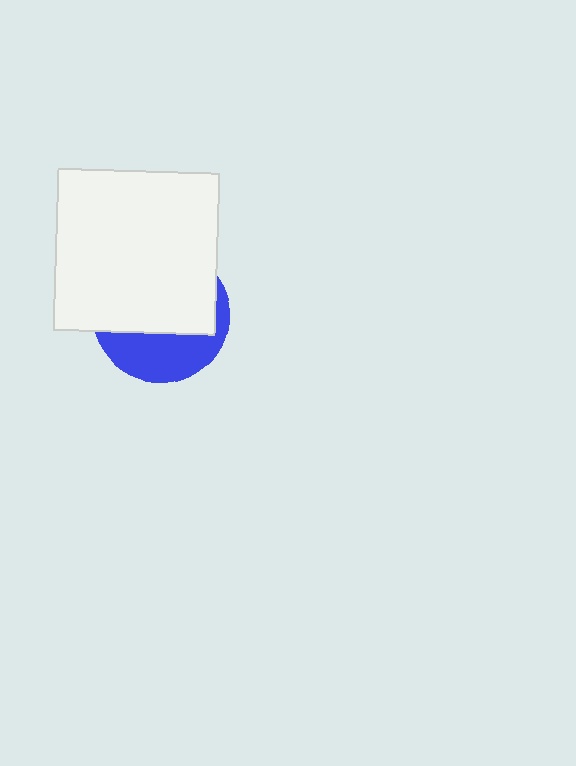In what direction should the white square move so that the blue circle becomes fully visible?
The white square should move up. That is the shortest direction to clear the overlap and leave the blue circle fully visible.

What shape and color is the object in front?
The object in front is a white square.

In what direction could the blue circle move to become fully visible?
The blue circle could move down. That would shift it out from behind the white square entirely.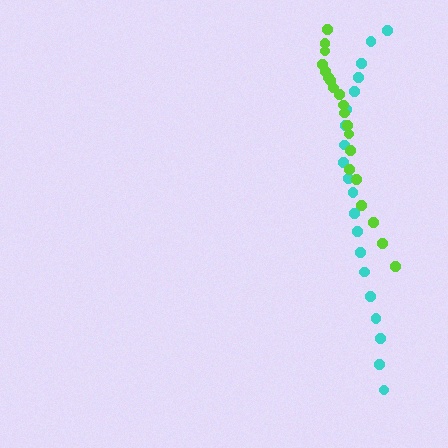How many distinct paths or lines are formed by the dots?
There are 2 distinct paths.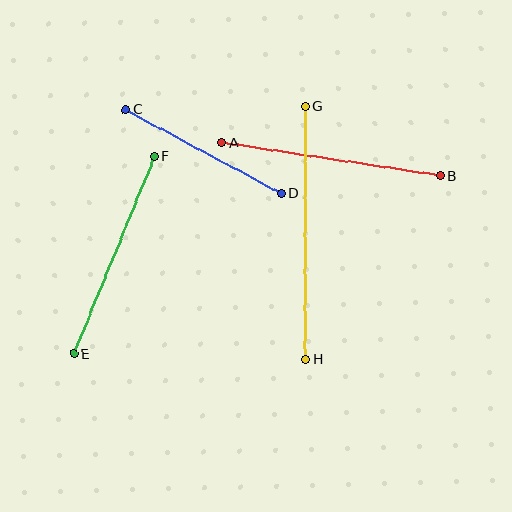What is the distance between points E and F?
The distance is approximately 213 pixels.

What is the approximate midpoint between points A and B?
The midpoint is at approximately (331, 159) pixels.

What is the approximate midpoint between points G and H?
The midpoint is at approximately (305, 233) pixels.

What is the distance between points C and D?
The distance is approximately 177 pixels.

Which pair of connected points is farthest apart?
Points G and H are farthest apart.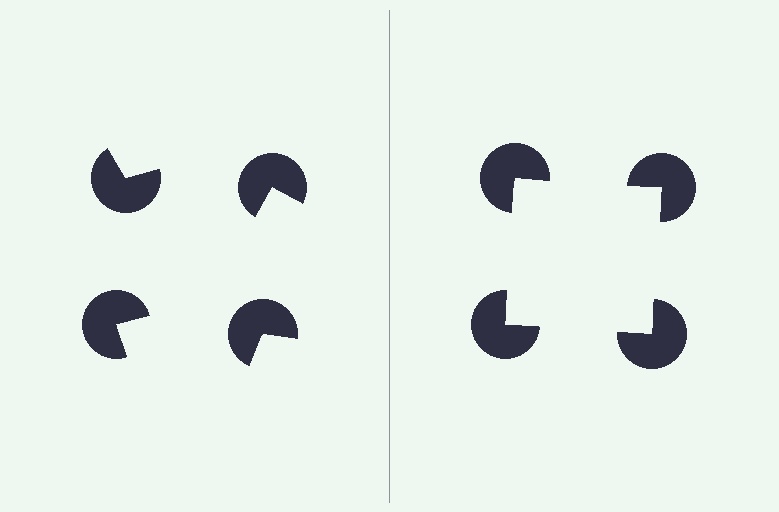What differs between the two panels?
The pac-man discs are positioned identically on both sides; only the wedge orientations differ. On the right they align to a square; on the left they are misaligned.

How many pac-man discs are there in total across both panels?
8 — 4 on each side.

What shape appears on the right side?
An illusory square.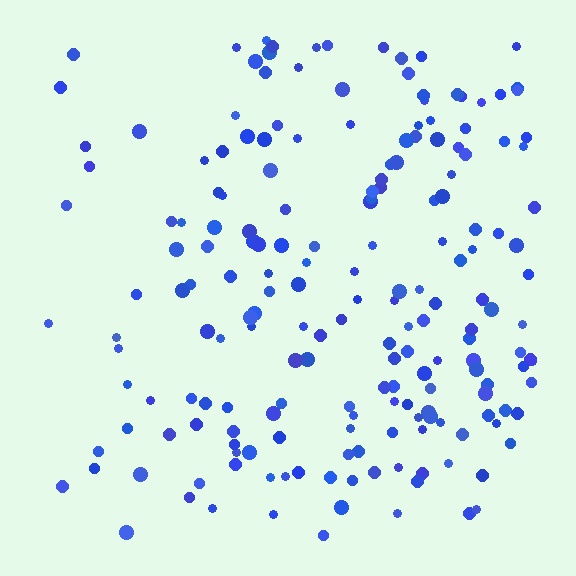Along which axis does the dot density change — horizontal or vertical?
Horizontal.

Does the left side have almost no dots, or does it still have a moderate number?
Still a moderate number, just noticeably fewer than the right.